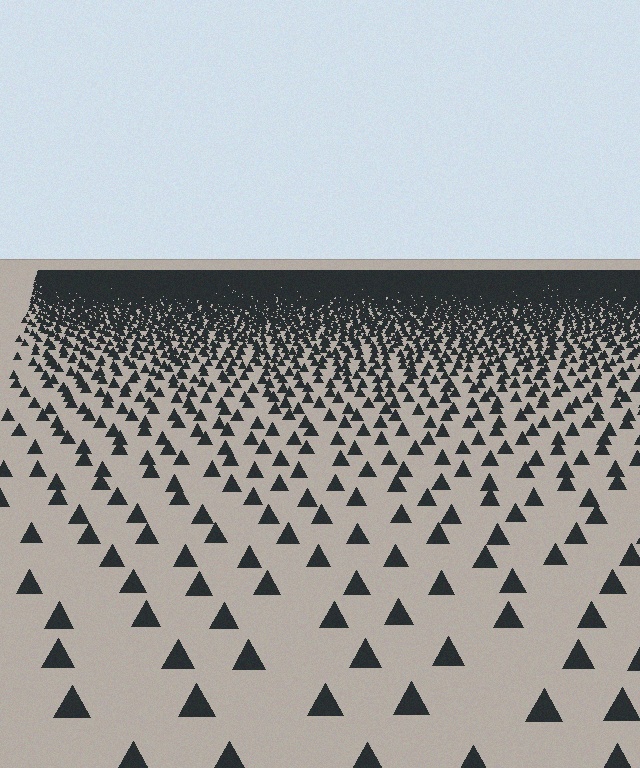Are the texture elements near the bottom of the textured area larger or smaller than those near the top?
Larger. Near the bottom, elements are closer to the viewer and appear at a bigger on-screen size.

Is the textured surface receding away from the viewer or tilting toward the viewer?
The surface is receding away from the viewer. Texture elements get smaller and denser toward the top.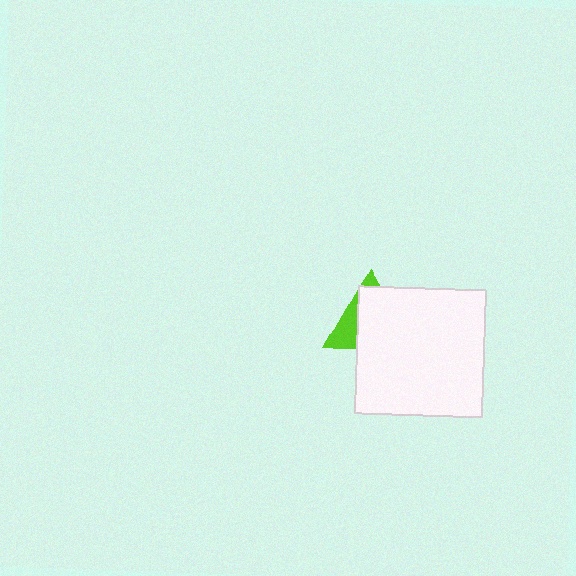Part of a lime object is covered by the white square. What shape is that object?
It is a triangle.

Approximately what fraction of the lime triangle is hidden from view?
Roughly 69% of the lime triangle is hidden behind the white square.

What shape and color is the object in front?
The object in front is a white square.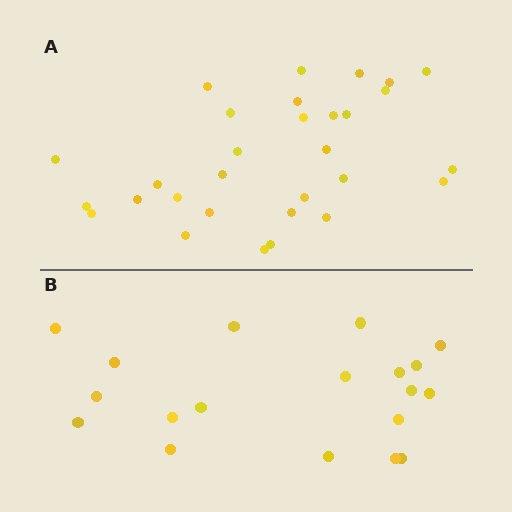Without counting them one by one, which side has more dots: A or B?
Region A (the top region) has more dots.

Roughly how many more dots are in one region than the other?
Region A has roughly 12 or so more dots than region B.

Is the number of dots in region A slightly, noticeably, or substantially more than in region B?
Region A has substantially more. The ratio is roughly 1.6 to 1.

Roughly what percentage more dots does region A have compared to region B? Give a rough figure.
About 60% more.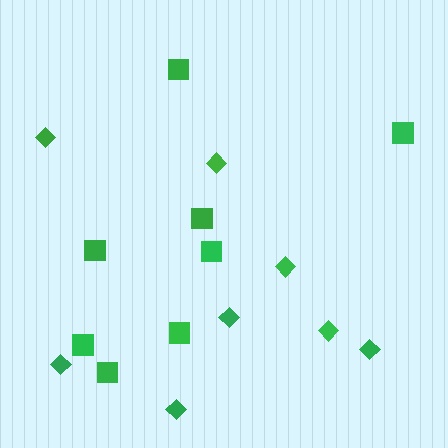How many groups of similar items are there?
There are 2 groups: one group of diamonds (8) and one group of squares (8).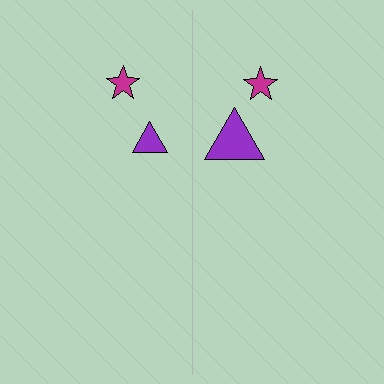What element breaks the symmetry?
The purple triangle on the right side has a different size than its mirror counterpart.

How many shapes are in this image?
There are 4 shapes in this image.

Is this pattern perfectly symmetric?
No, the pattern is not perfectly symmetric. The purple triangle on the right side has a different size than its mirror counterpart.